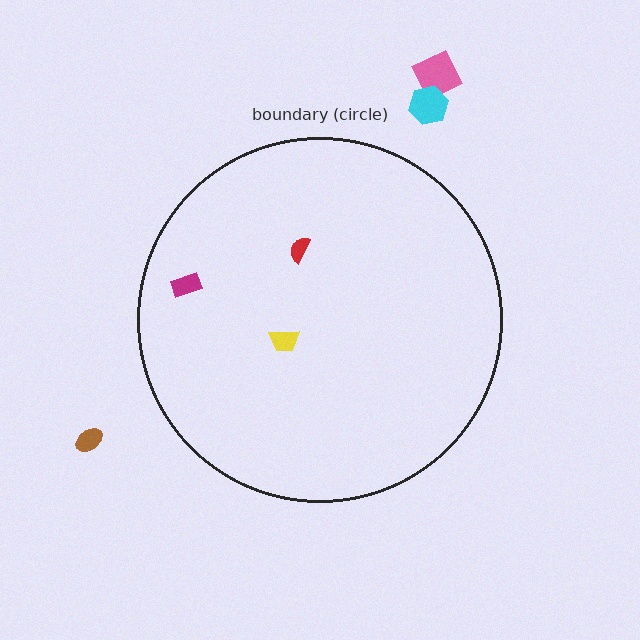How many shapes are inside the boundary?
3 inside, 3 outside.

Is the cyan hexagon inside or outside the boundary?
Outside.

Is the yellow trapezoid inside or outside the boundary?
Inside.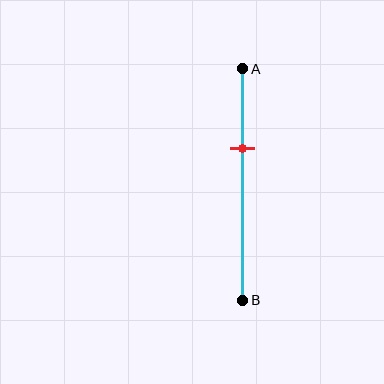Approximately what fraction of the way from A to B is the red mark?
The red mark is approximately 35% of the way from A to B.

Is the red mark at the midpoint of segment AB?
No, the mark is at about 35% from A, not at the 50% midpoint.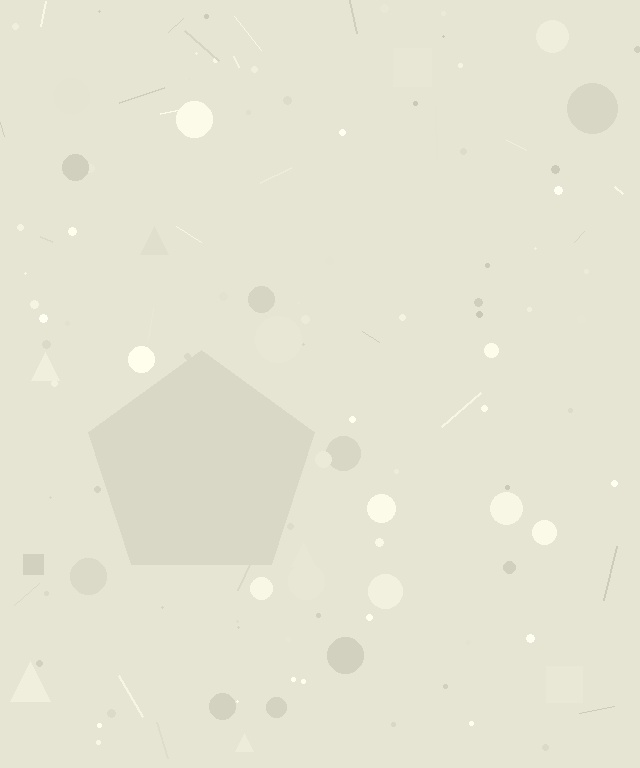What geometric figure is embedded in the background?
A pentagon is embedded in the background.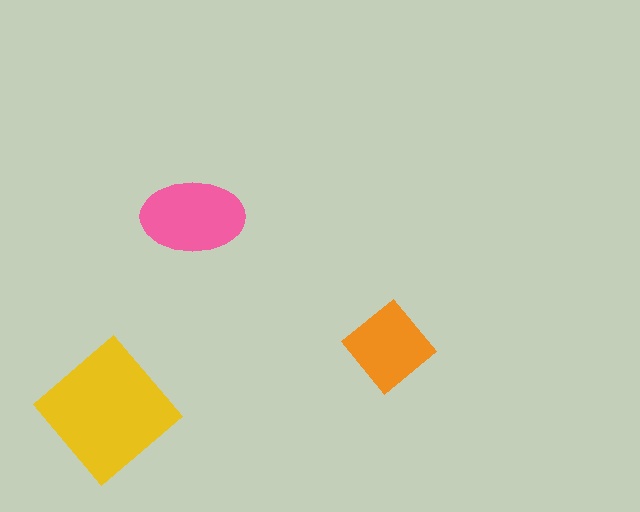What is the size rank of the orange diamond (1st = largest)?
3rd.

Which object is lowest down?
The yellow diamond is bottommost.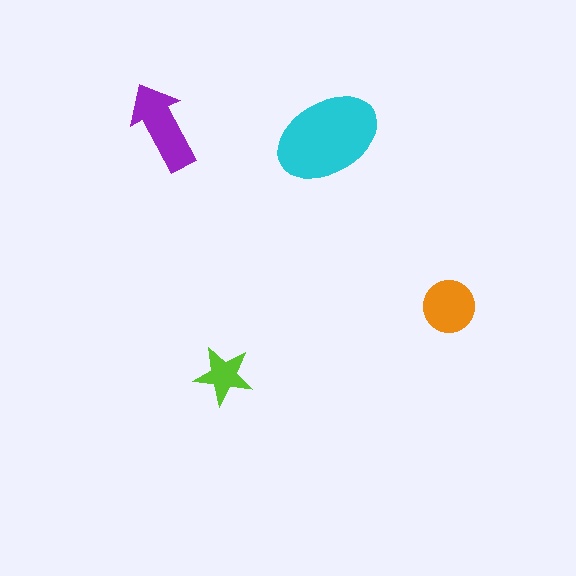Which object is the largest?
The cyan ellipse.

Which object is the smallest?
The lime star.